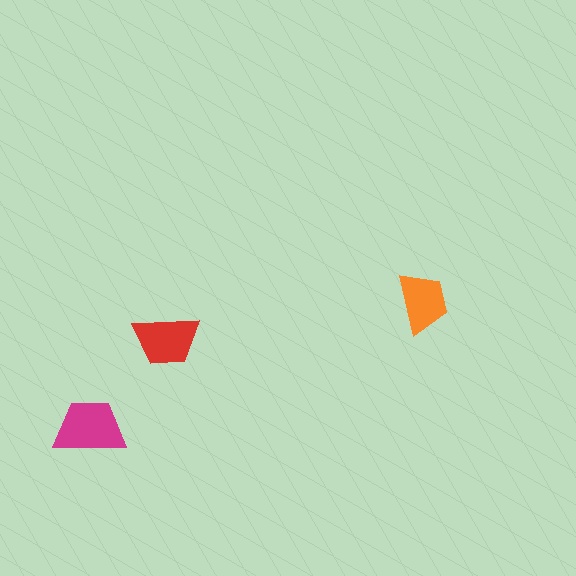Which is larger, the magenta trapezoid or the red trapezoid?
The magenta one.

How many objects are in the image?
There are 3 objects in the image.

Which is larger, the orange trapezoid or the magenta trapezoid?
The magenta one.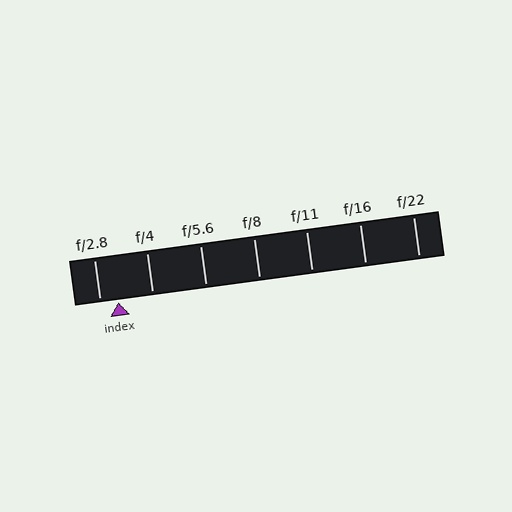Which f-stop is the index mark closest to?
The index mark is closest to f/2.8.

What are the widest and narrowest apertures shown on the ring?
The widest aperture shown is f/2.8 and the narrowest is f/22.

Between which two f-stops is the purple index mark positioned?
The index mark is between f/2.8 and f/4.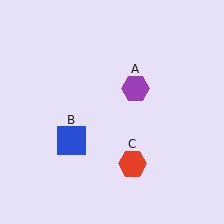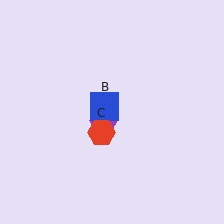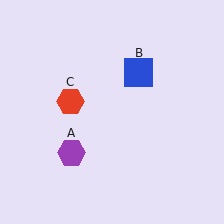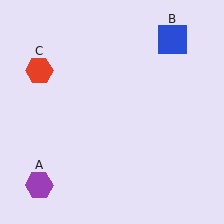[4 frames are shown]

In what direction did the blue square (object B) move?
The blue square (object B) moved up and to the right.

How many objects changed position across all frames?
3 objects changed position: purple hexagon (object A), blue square (object B), red hexagon (object C).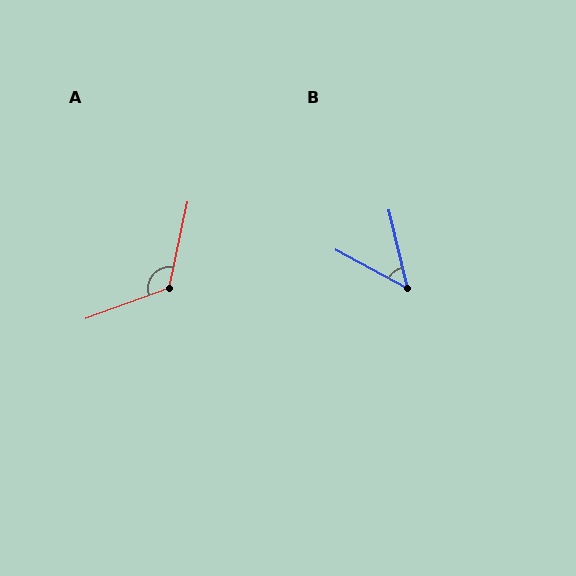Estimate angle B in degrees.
Approximately 49 degrees.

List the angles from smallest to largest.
B (49°), A (122°).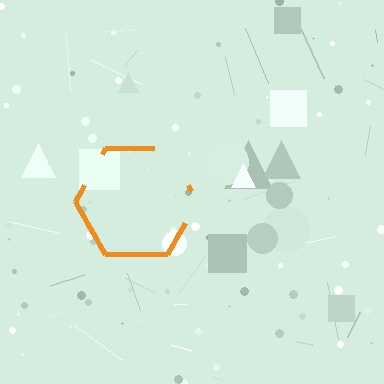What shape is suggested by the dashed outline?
The dashed outline suggests a hexagon.